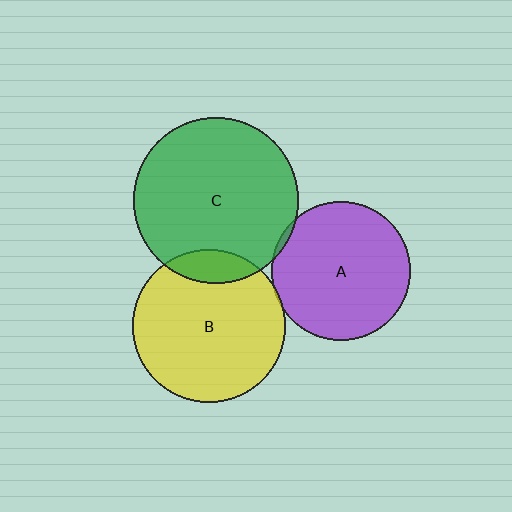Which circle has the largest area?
Circle C (green).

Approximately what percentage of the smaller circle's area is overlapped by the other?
Approximately 10%.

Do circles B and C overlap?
Yes.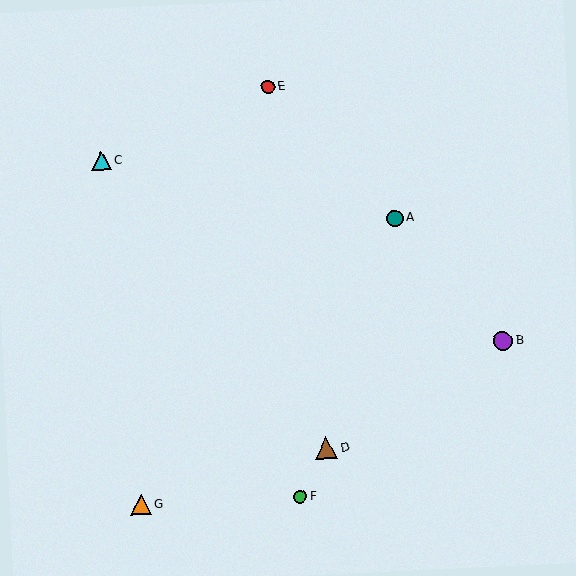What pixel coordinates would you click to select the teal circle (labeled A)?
Click at (395, 218) to select the teal circle A.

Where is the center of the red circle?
The center of the red circle is at (268, 86).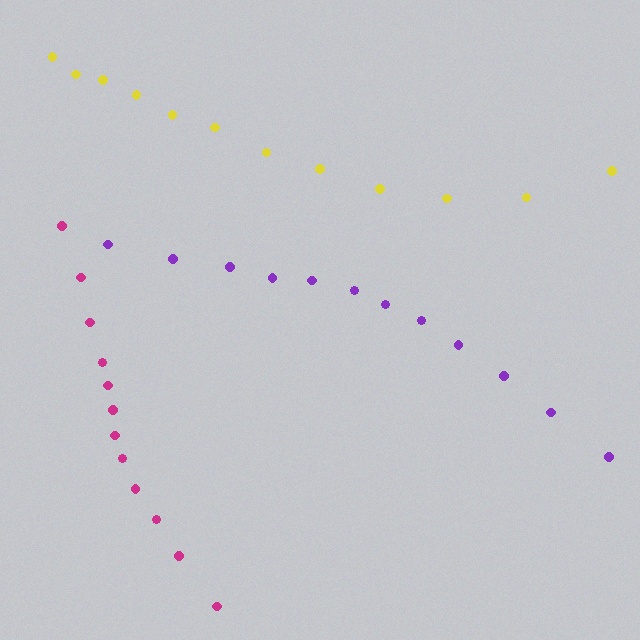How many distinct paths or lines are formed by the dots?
There are 3 distinct paths.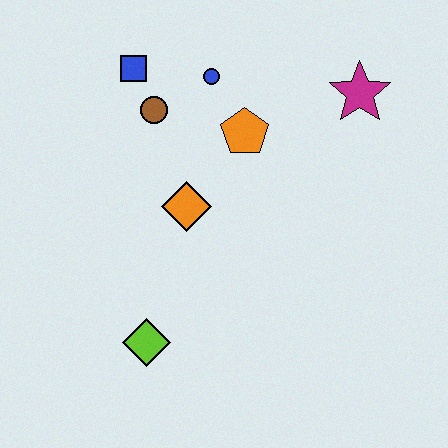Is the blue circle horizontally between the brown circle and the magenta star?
Yes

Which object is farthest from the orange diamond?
The magenta star is farthest from the orange diamond.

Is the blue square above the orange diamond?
Yes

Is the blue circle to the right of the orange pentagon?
No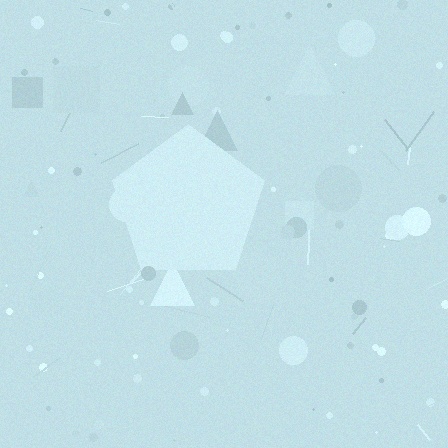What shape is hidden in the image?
A pentagon is hidden in the image.